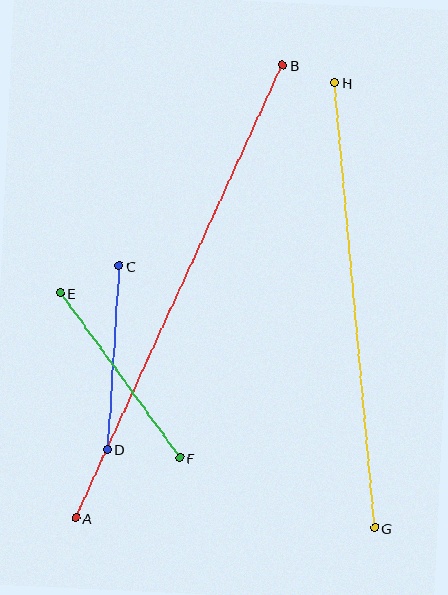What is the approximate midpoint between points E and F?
The midpoint is at approximately (120, 375) pixels.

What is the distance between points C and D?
The distance is approximately 184 pixels.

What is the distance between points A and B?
The distance is approximately 497 pixels.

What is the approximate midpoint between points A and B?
The midpoint is at approximately (179, 292) pixels.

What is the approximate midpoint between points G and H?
The midpoint is at approximately (355, 305) pixels.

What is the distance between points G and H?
The distance is approximately 447 pixels.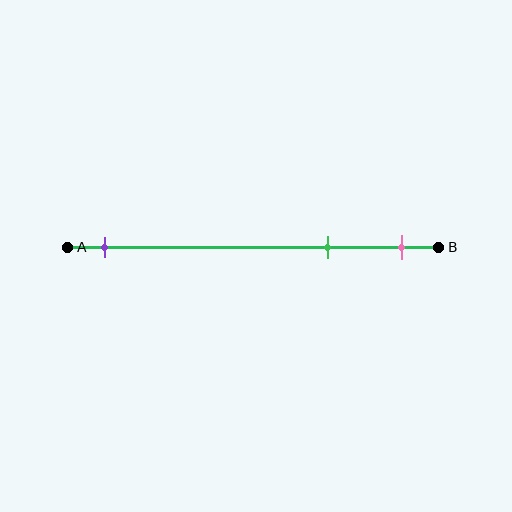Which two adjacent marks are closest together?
The green and pink marks are the closest adjacent pair.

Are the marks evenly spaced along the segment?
No, the marks are not evenly spaced.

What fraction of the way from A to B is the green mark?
The green mark is approximately 70% (0.7) of the way from A to B.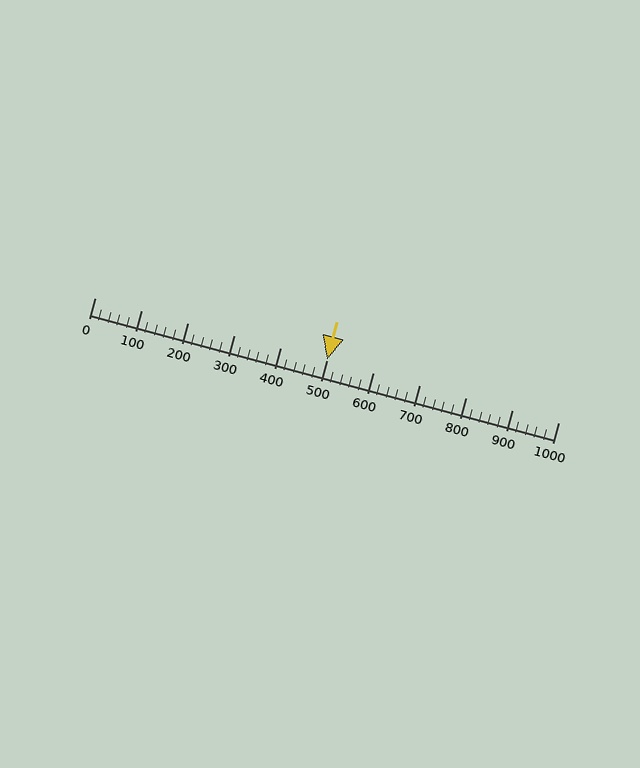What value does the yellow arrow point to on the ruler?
The yellow arrow points to approximately 500.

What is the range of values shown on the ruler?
The ruler shows values from 0 to 1000.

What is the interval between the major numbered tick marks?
The major tick marks are spaced 100 units apart.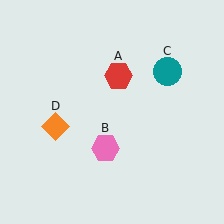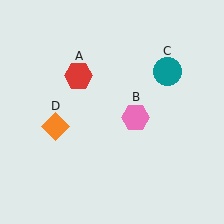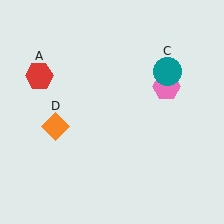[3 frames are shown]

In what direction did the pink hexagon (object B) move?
The pink hexagon (object B) moved up and to the right.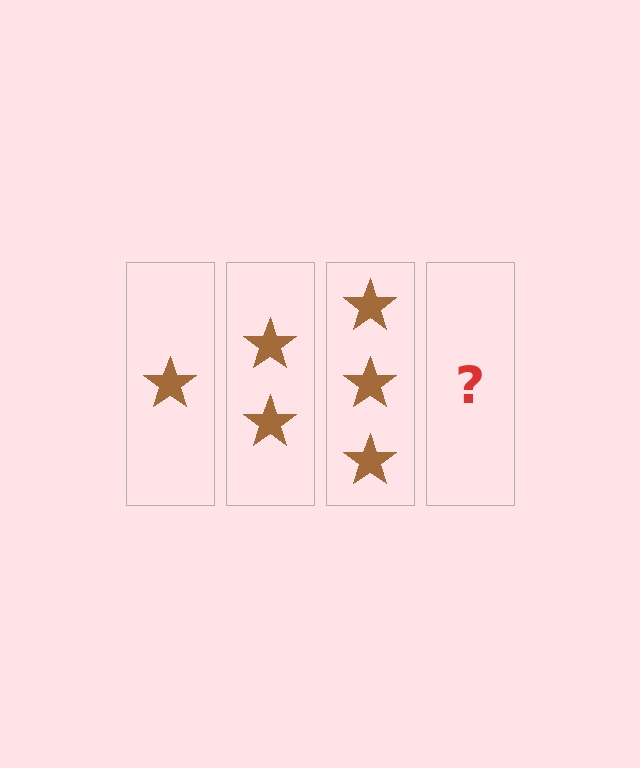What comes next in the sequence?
The next element should be 4 stars.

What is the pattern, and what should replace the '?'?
The pattern is that each step adds one more star. The '?' should be 4 stars.